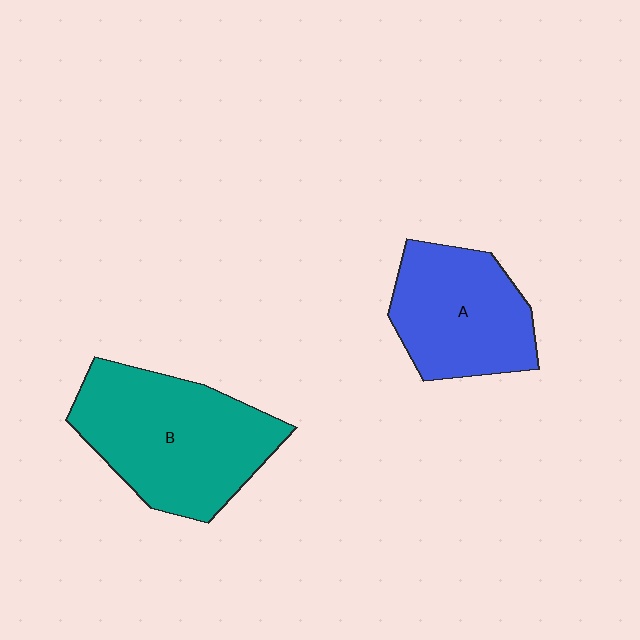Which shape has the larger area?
Shape B (teal).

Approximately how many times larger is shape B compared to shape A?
Approximately 1.4 times.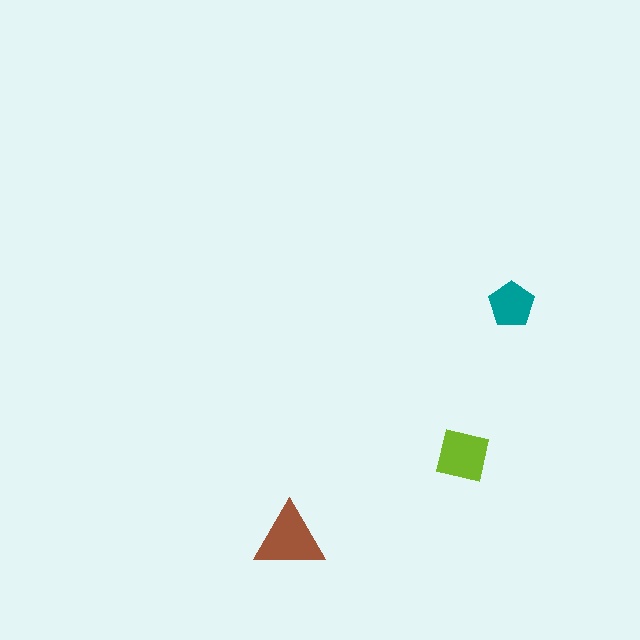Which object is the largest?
The brown triangle.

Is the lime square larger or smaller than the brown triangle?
Smaller.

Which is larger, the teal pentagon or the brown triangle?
The brown triangle.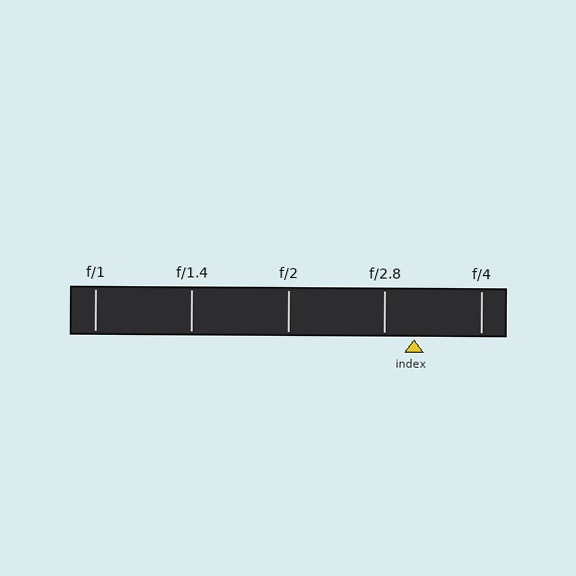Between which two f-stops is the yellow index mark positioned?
The index mark is between f/2.8 and f/4.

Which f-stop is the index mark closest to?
The index mark is closest to f/2.8.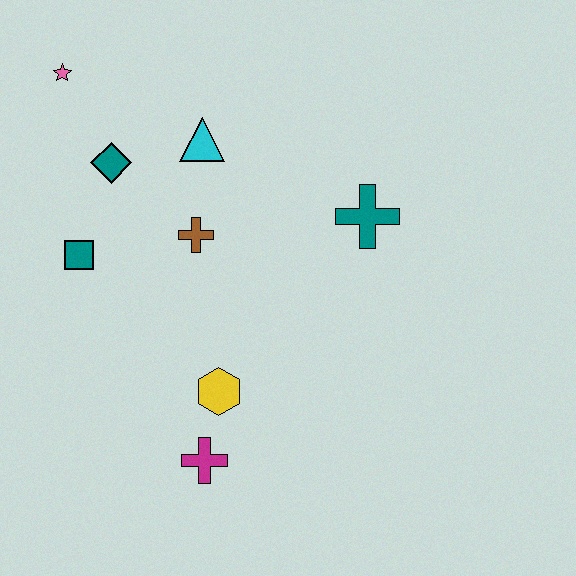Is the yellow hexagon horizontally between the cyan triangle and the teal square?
No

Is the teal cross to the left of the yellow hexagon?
No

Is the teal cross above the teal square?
Yes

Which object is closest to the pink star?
The teal diamond is closest to the pink star.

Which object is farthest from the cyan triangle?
The magenta cross is farthest from the cyan triangle.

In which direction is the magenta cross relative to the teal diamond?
The magenta cross is below the teal diamond.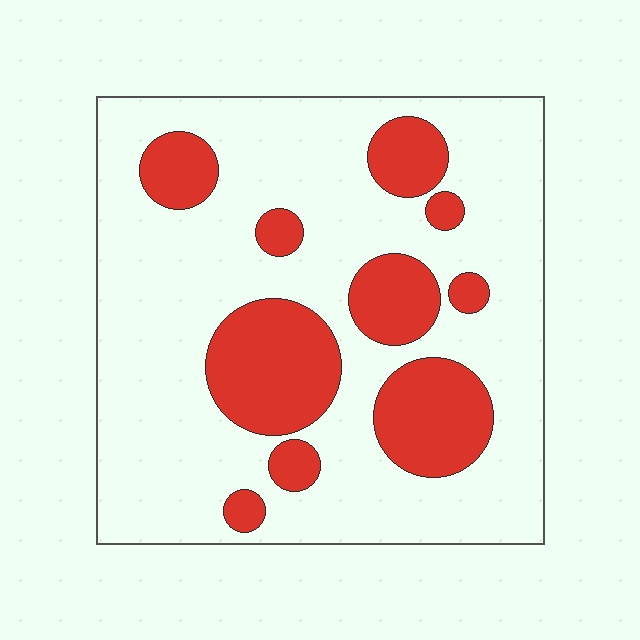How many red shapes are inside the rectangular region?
10.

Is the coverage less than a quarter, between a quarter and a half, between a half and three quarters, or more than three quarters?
Between a quarter and a half.